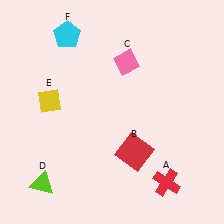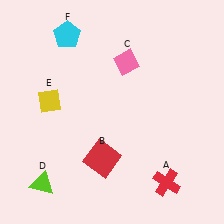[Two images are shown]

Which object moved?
The red square (B) moved left.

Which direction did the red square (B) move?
The red square (B) moved left.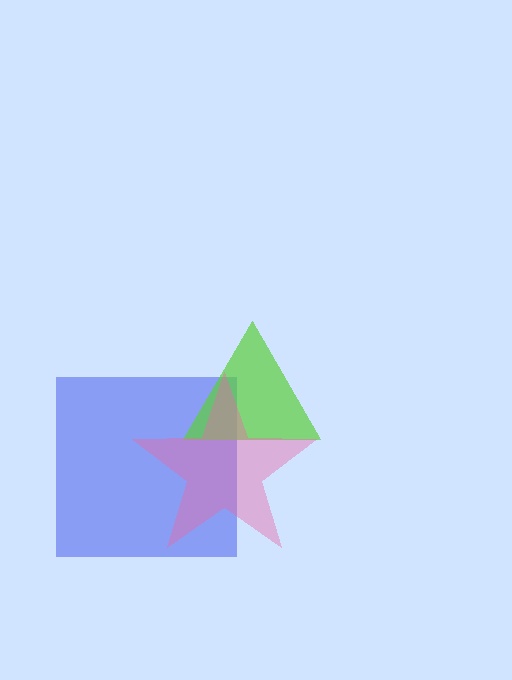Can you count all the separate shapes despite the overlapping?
Yes, there are 3 separate shapes.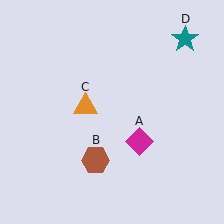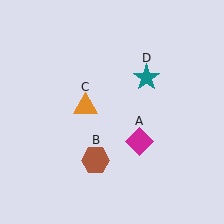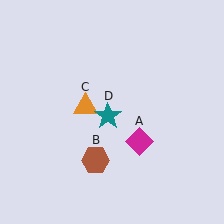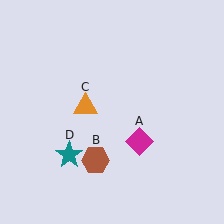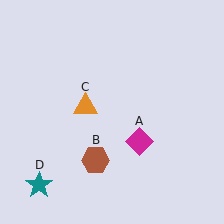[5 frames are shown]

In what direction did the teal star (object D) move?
The teal star (object D) moved down and to the left.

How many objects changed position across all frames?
1 object changed position: teal star (object D).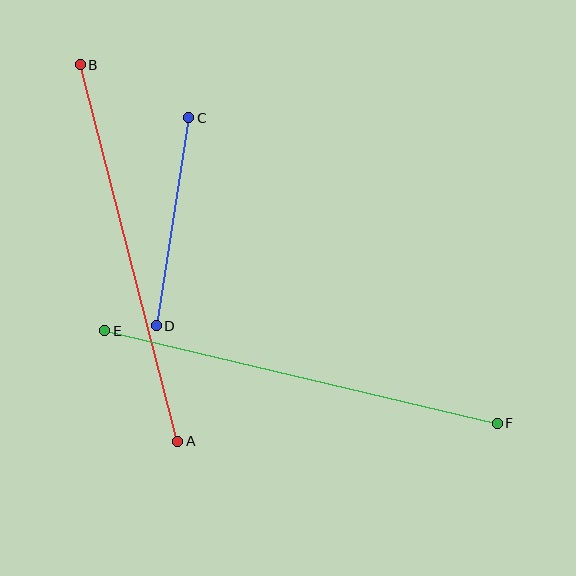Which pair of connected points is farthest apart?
Points E and F are farthest apart.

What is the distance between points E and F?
The distance is approximately 403 pixels.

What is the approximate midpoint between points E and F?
The midpoint is at approximately (301, 377) pixels.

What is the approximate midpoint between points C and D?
The midpoint is at approximately (173, 222) pixels.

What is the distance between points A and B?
The distance is approximately 389 pixels.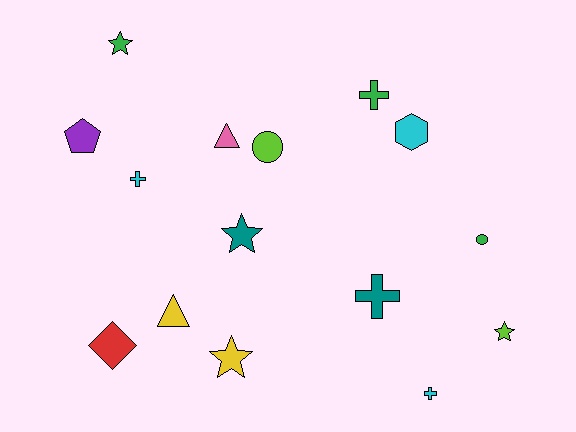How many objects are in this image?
There are 15 objects.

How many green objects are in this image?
There are 3 green objects.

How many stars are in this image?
There are 4 stars.